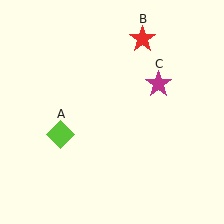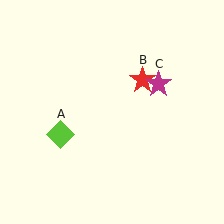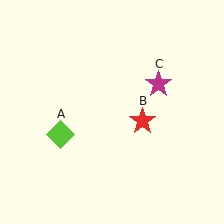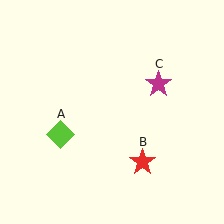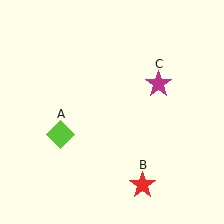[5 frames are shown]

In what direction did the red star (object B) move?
The red star (object B) moved down.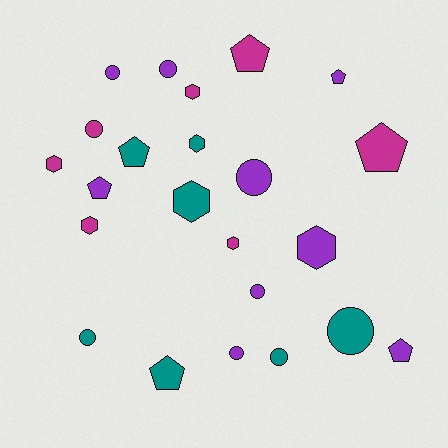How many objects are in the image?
There are 23 objects.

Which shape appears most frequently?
Circle, with 9 objects.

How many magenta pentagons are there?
There are 2 magenta pentagons.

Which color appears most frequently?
Purple, with 9 objects.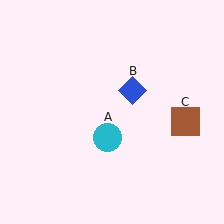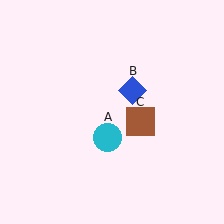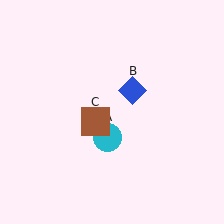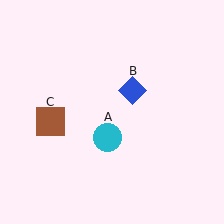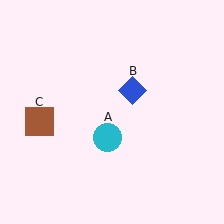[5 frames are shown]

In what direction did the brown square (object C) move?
The brown square (object C) moved left.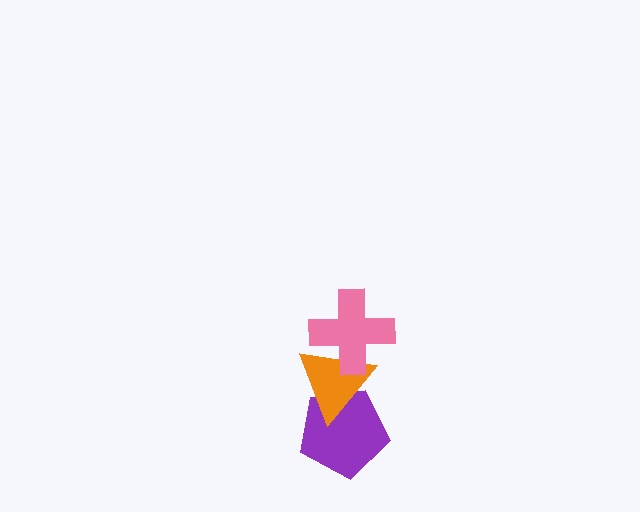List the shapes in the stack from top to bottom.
From top to bottom: the pink cross, the orange triangle, the purple pentagon.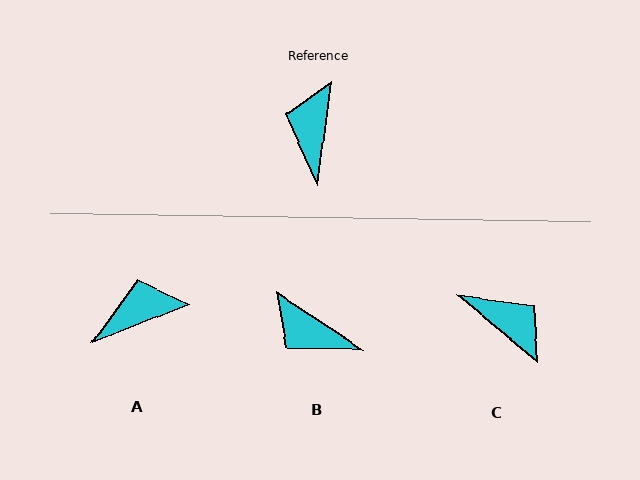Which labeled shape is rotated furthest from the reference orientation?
C, about 122 degrees away.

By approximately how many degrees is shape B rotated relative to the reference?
Approximately 64 degrees counter-clockwise.